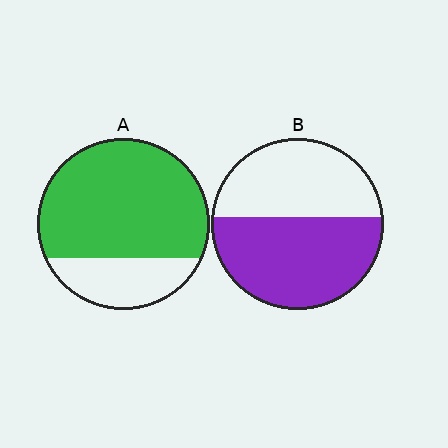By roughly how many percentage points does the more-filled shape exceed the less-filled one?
By roughly 20 percentage points (A over B).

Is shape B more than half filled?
Yes.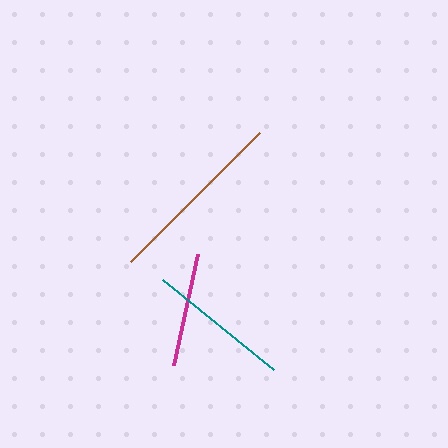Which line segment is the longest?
The brown line is the longest at approximately 182 pixels.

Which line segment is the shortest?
The magenta line is the shortest at approximately 113 pixels.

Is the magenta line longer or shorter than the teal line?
The teal line is longer than the magenta line.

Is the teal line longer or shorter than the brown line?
The brown line is longer than the teal line.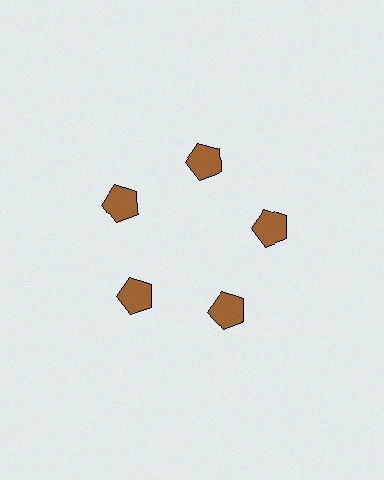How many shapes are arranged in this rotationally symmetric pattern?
There are 5 shapes, arranged in 5 groups of 1.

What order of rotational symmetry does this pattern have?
This pattern has 5-fold rotational symmetry.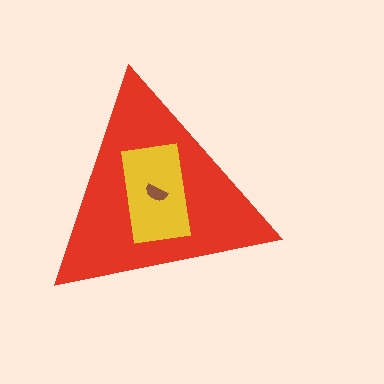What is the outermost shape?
The red triangle.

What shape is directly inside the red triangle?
The yellow rectangle.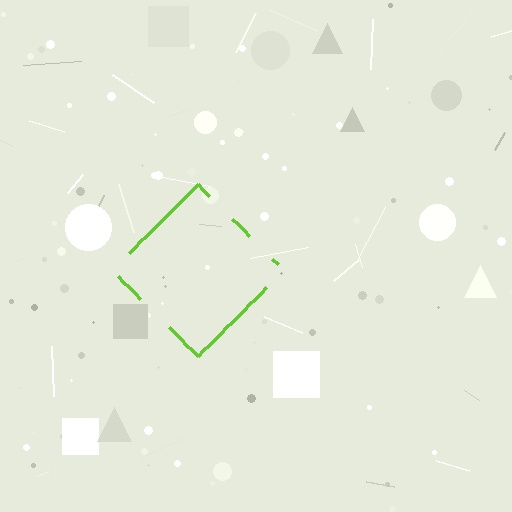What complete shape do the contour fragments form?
The contour fragments form a diamond.